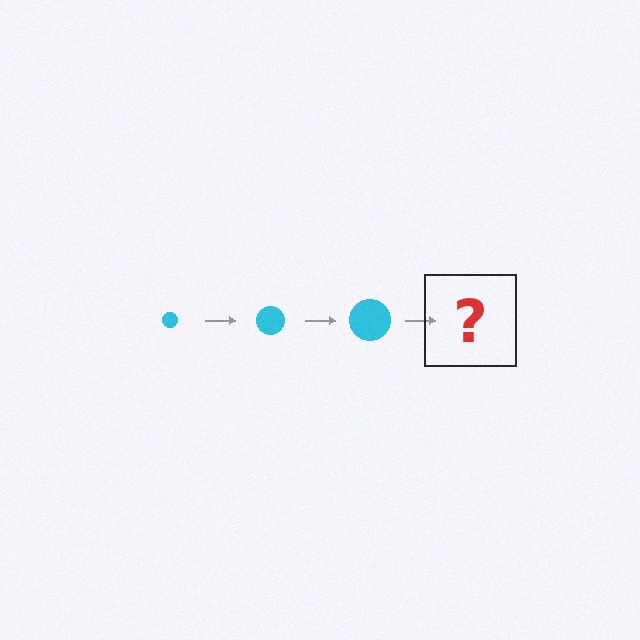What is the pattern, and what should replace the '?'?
The pattern is that the circle gets progressively larger each step. The '?' should be a cyan circle, larger than the previous one.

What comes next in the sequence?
The next element should be a cyan circle, larger than the previous one.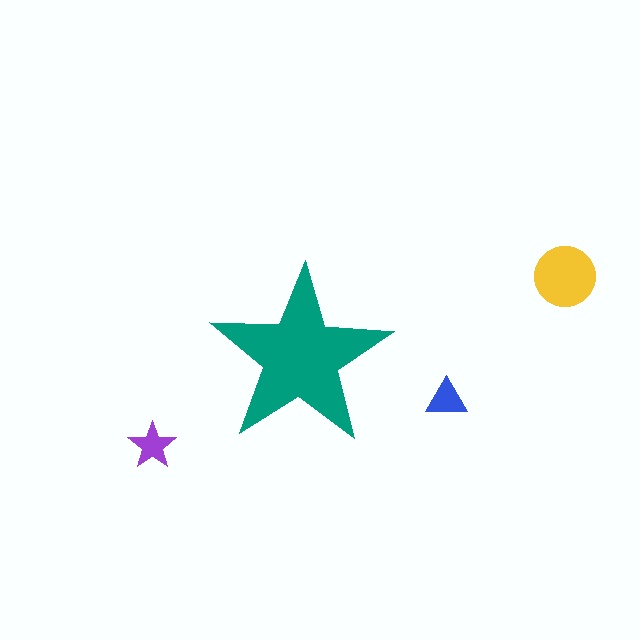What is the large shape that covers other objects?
A teal star.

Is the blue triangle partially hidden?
No, the blue triangle is fully visible.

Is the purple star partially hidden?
No, the purple star is fully visible.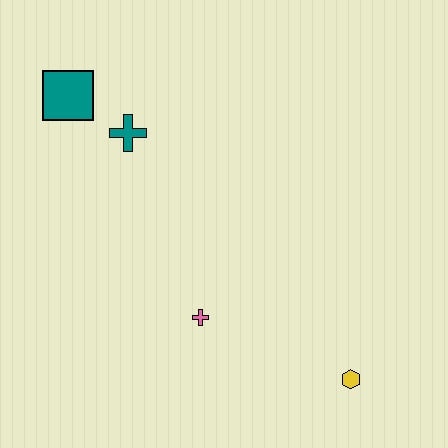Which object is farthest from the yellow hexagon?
The teal square is farthest from the yellow hexagon.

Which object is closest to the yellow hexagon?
The pink cross is closest to the yellow hexagon.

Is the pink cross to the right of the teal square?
Yes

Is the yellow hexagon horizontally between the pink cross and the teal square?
No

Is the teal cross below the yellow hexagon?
No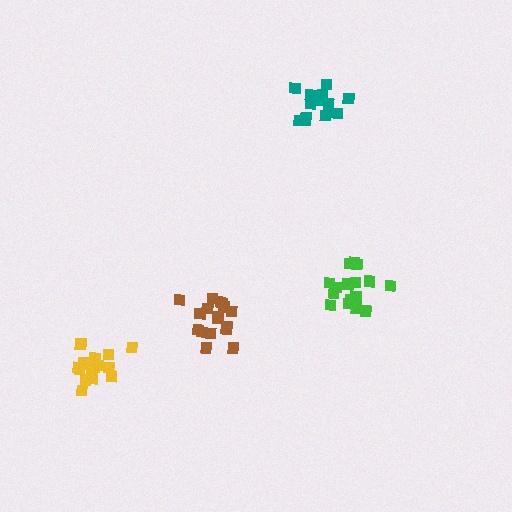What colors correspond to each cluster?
The clusters are colored: brown, teal, green, yellow.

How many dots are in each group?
Group 1: 17 dots, Group 2: 14 dots, Group 3: 17 dots, Group 4: 18 dots (66 total).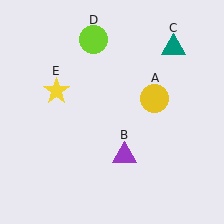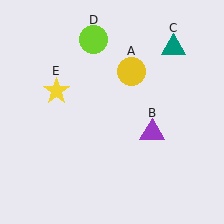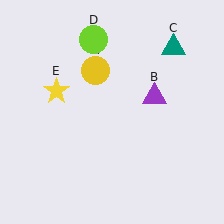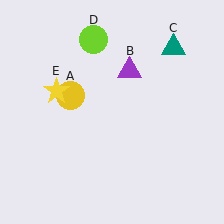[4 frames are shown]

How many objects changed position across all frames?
2 objects changed position: yellow circle (object A), purple triangle (object B).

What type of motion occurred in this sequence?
The yellow circle (object A), purple triangle (object B) rotated counterclockwise around the center of the scene.